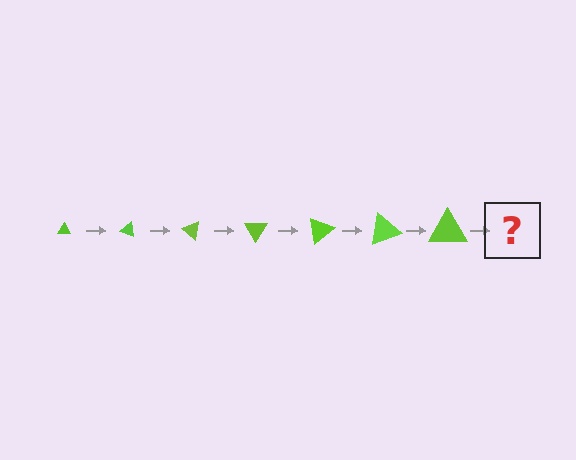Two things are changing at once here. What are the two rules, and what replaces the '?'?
The two rules are that the triangle grows larger each step and it rotates 20 degrees each step. The '?' should be a triangle, larger than the previous one and rotated 140 degrees from the start.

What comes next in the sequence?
The next element should be a triangle, larger than the previous one and rotated 140 degrees from the start.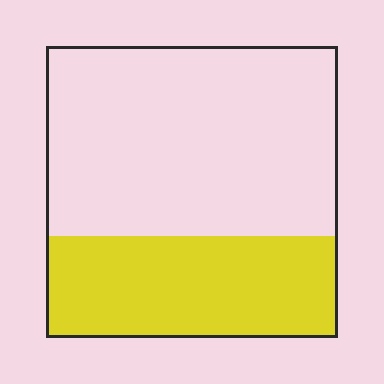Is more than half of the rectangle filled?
No.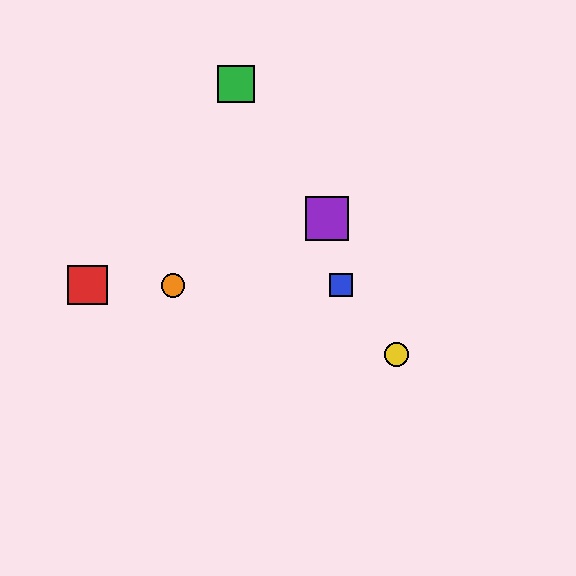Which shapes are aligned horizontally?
The red square, the blue square, the orange circle are aligned horizontally.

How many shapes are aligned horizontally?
3 shapes (the red square, the blue square, the orange circle) are aligned horizontally.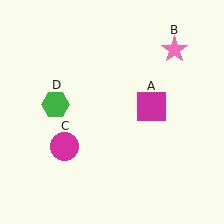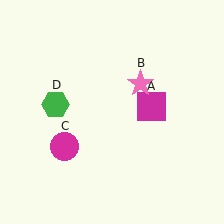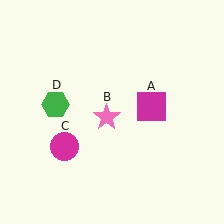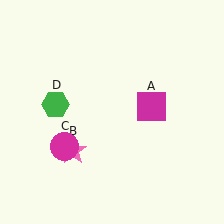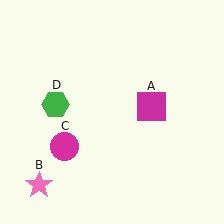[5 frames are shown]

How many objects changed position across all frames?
1 object changed position: pink star (object B).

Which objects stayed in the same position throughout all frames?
Magenta square (object A) and magenta circle (object C) and green hexagon (object D) remained stationary.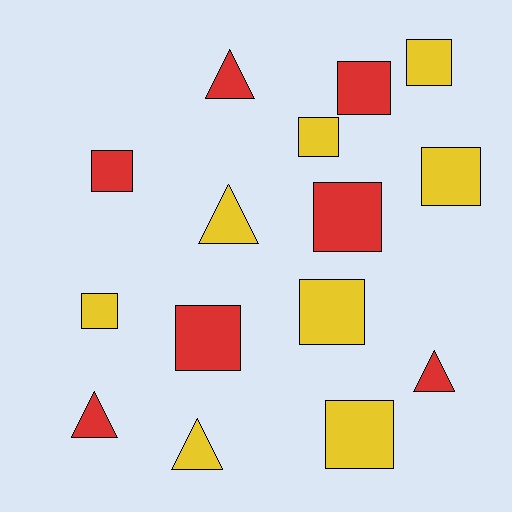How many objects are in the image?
There are 15 objects.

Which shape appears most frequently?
Square, with 10 objects.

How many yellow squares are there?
There are 6 yellow squares.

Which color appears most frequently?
Yellow, with 8 objects.